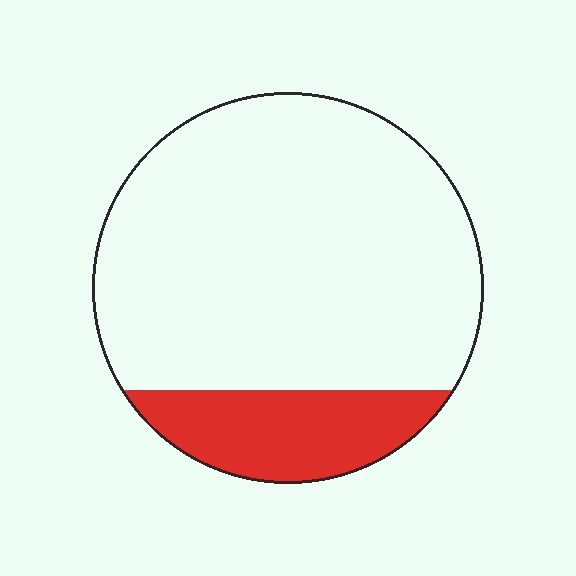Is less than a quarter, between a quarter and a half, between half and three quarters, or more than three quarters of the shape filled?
Less than a quarter.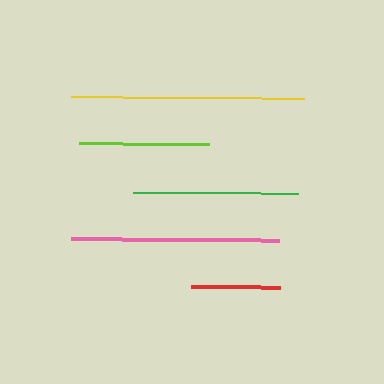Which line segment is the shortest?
The red line is the shortest at approximately 89 pixels.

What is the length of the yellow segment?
The yellow segment is approximately 233 pixels long.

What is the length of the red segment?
The red segment is approximately 89 pixels long.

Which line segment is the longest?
The yellow line is the longest at approximately 233 pixels.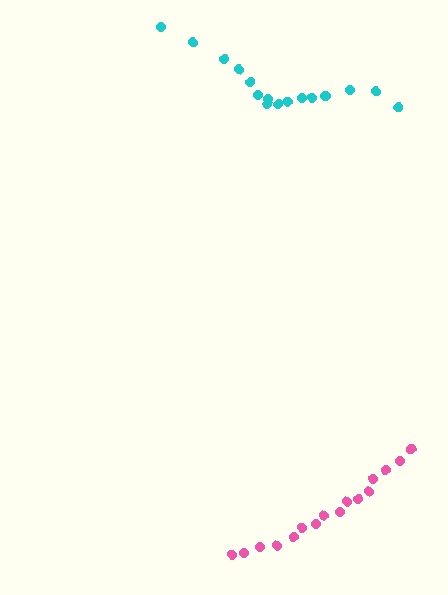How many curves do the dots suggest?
There are 2 distinct paths.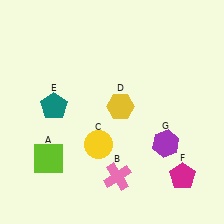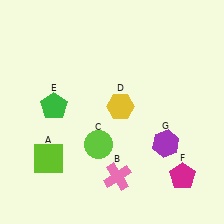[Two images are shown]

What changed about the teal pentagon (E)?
In Image 1, E is teal. In Image 2, it changed to green.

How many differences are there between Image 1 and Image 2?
There are 2 differences between the two images.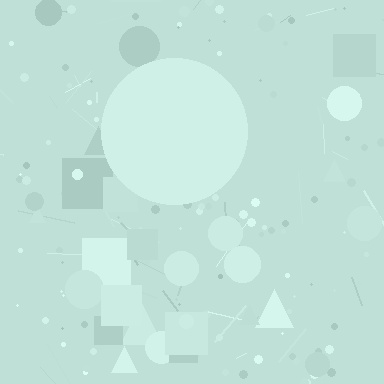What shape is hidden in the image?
A circle is hidden in the image.